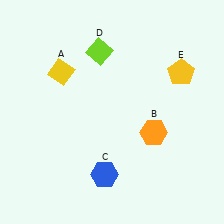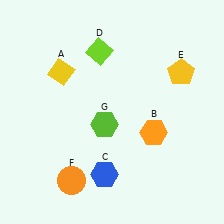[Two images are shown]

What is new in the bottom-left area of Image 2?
An orange circle (F) was added in the bottom-left area of Image 2.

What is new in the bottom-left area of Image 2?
A lime hexagon (G) was added in the bottom-left area of Image 2.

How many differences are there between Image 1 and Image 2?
There are 2 differences between the two images.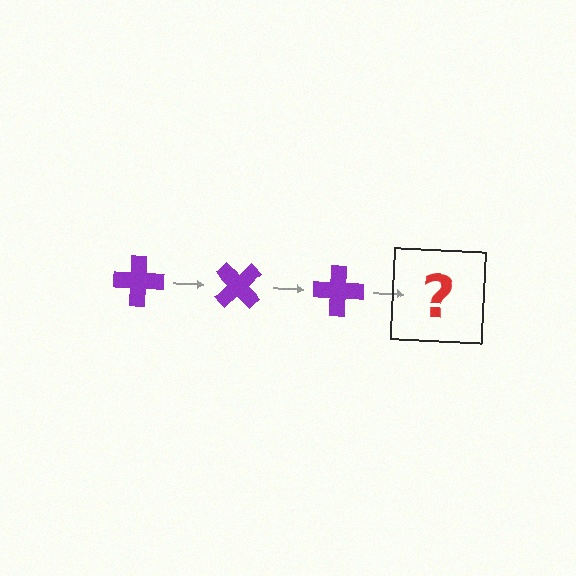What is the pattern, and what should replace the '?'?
The pattern is that the cross rotates 45 degrees each step. The '?' should be a purple cross rotated 135 degrees.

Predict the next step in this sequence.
The next step is a purple cross rotated 135 degrees.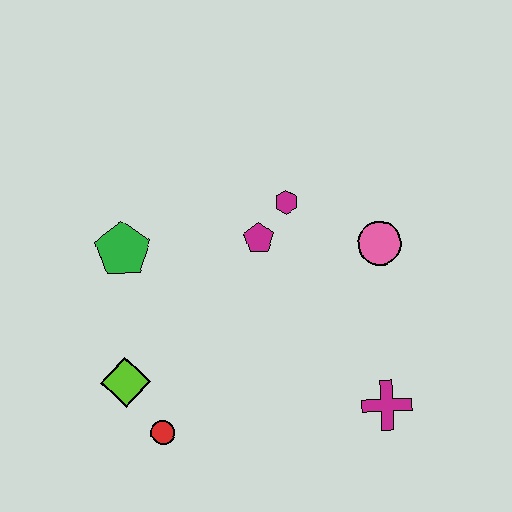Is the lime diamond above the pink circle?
No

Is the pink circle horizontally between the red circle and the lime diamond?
No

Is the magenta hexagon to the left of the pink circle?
Yes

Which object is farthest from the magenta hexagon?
The red circle is farthest from the magenta hexagon.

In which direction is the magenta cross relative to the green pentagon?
The magenta cross is to the right of the green pentagon.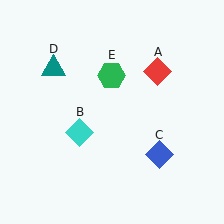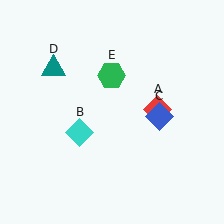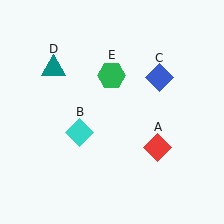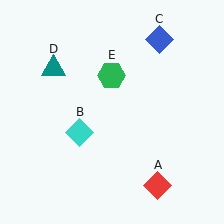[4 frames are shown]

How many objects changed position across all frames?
2 objects changed position: red diamond (object A), blue diamond (object C).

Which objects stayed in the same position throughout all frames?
Cyan diamond (object B) and teal triangle (object D) and green hexagon (object E) remained stationary.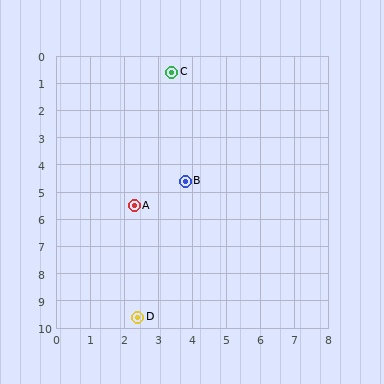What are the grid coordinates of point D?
Point D is at approximately (2.4, 9.6).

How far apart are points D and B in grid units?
Points D and B are about 5.2 grid units apart.